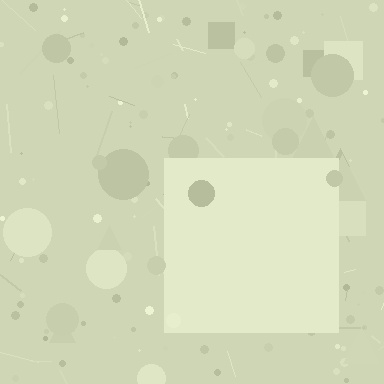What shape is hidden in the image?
A square is hidden in the image.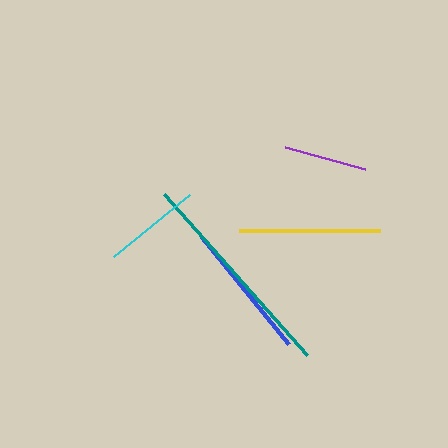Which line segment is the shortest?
The purple line is the shortest at approximately 83 pixels.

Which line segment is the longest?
The teal line is the longest at approximately 215 pixels.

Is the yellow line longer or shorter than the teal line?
The teal line is longer than the yellow line.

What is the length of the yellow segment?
The yellow segment is approximately 141 pixels long.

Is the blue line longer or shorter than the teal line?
The teal line is longer than the blue line.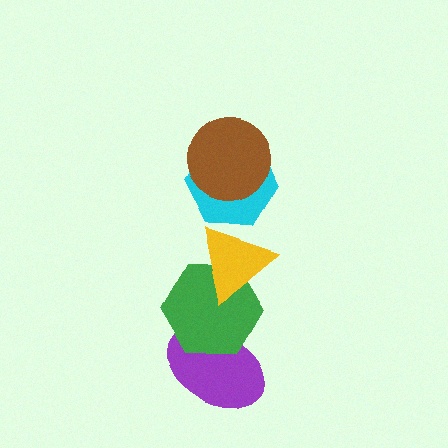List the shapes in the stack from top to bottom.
From top to bottom: the brown circle, the cyan hexagon, the yellow triangle, the green hexagon, the purple ellipse.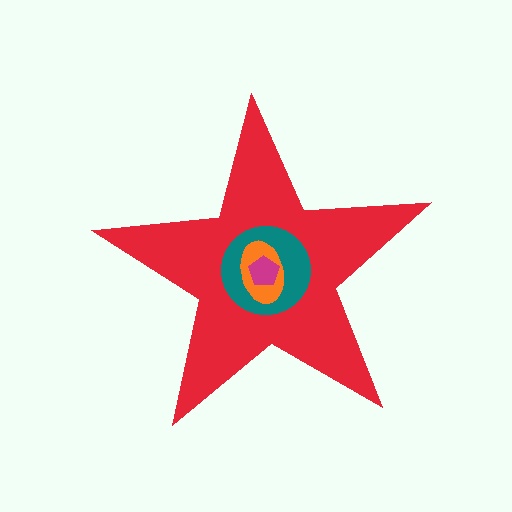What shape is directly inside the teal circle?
The orange ellipse.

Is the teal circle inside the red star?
Yes.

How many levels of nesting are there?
4.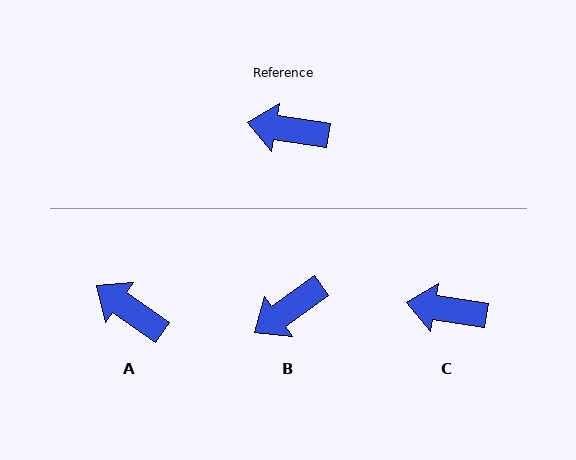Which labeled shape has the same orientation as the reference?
C.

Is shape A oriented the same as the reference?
No, it is off by about 26 degrees.